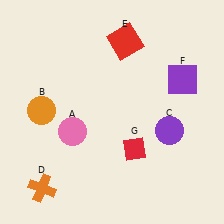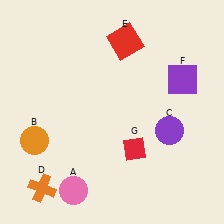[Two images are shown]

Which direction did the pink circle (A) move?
The pink circle (A) moved down.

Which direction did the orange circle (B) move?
The orange circle (B) moved down.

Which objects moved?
The objects that moved are: the pink circle (A), the orange circle (B).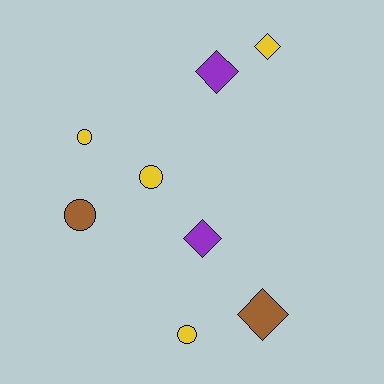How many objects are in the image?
There are 8 objects.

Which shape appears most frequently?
Circle, with 4 objects.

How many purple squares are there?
There are no purple squares.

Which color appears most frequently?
Yellow, with 4 objects.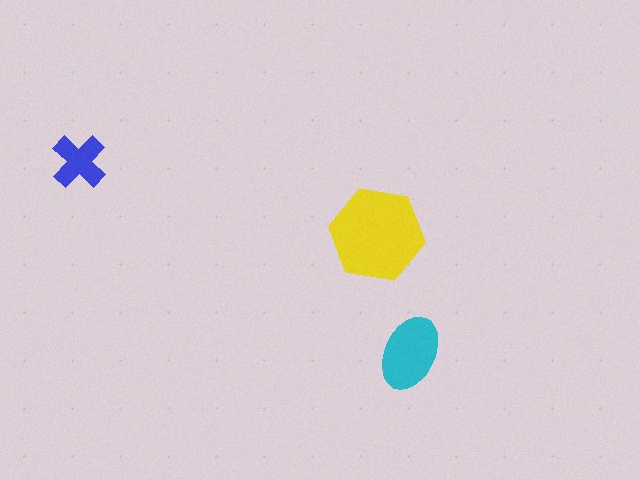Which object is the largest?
The yellow hexagon.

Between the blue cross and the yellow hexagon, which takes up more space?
The yellow hexagon.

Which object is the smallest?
The blue cross.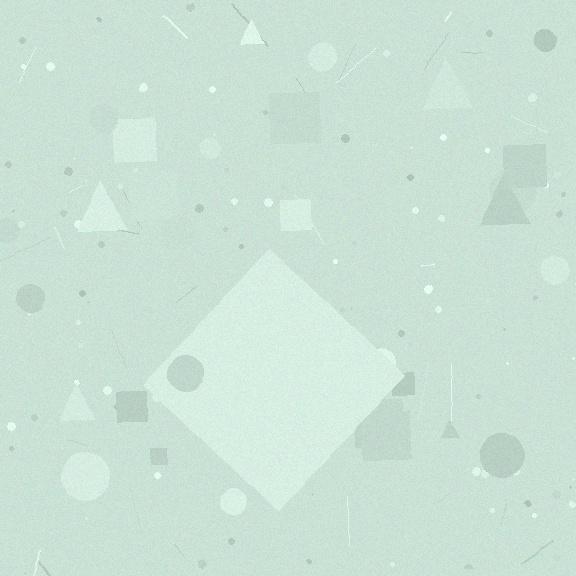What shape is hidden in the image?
A diamond is hidden in the image.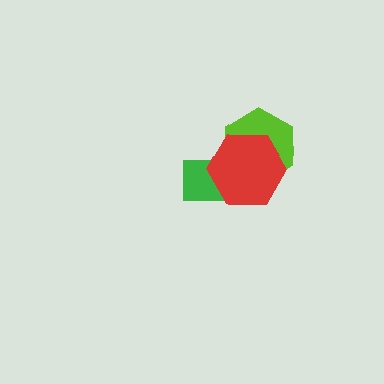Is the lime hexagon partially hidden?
Yes, it is partially covered by another shape.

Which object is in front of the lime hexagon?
The red hexagon is in front of the lime hexagon.